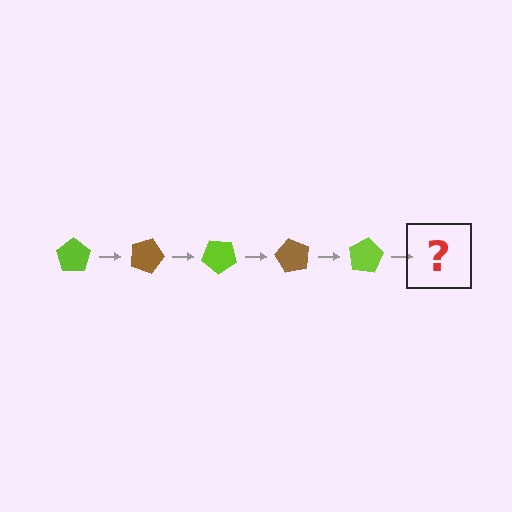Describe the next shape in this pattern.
It should be a brown pentagon, rotated 100 degrees from the start.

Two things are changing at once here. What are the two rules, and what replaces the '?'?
The two rules are that it rotates 20 degrees each step and the color cycles through lime and brown. The '?' should be a brown pentagon, rotated 100 degrees from the start.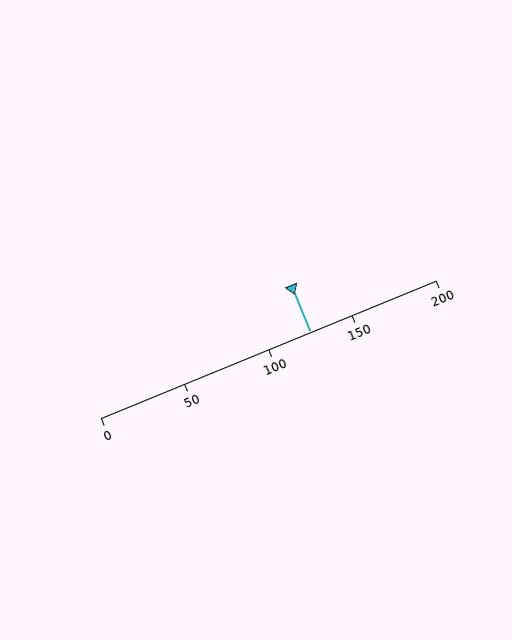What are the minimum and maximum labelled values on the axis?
The axis runs from 0 to 200.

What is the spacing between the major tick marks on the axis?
The major ticks are spaced 50 apart.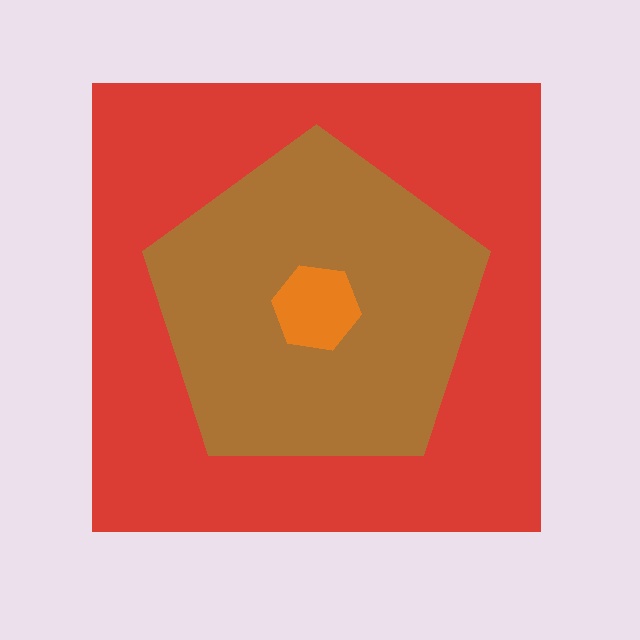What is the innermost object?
The orange hexagon.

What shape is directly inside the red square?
The brown pentagon.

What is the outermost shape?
The red square.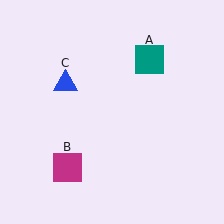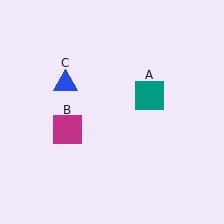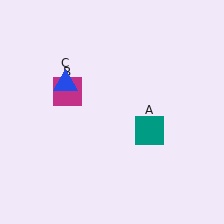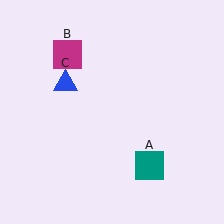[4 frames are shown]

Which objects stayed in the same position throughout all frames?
Blue triangle (object C) remained stationary.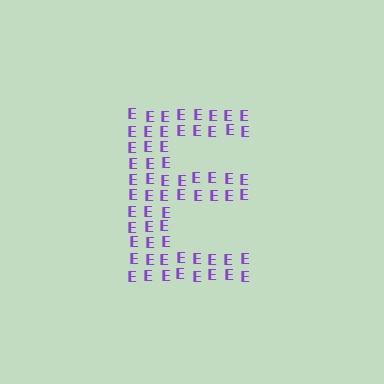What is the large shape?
The large shape is the letter E.